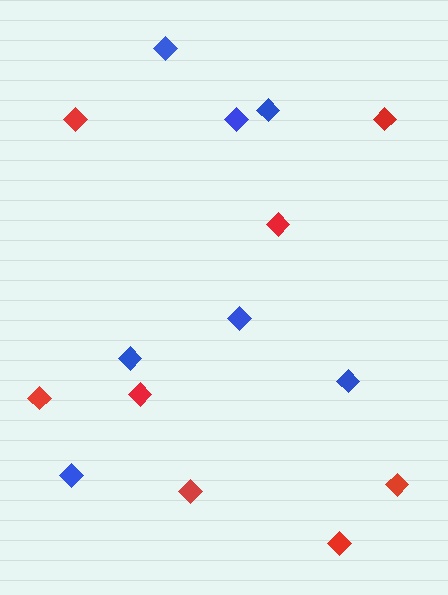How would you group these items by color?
There are 2 groups: one group of blue diamonds (7) and one group of red diamonds (8).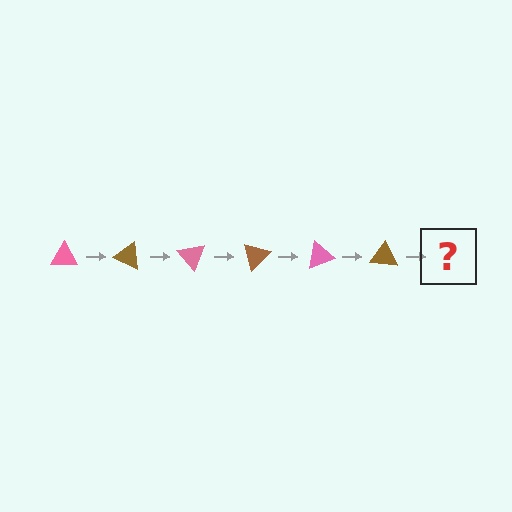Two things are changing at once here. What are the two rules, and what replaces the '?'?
The two rules are that it rotates 25 degrees each step and the color cycles through pink and brown. The '?' should be a pink triangle, rotated 150 degrees from the start.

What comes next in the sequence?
The next element should be a pink triangle, rotated 150 degrees from the start.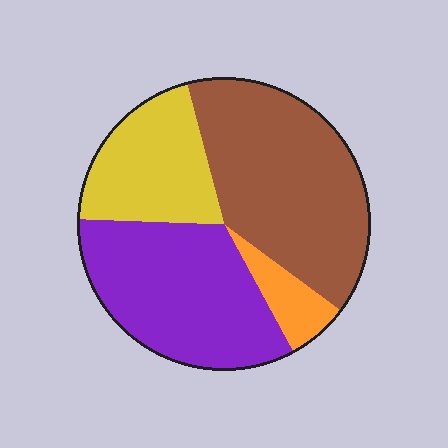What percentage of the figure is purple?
Purple covers roughly 35% of the figure.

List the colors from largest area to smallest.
From largest to smallest: brown, purple, yellow, orange.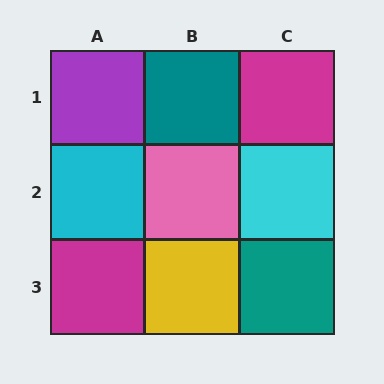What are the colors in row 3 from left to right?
Magenta, yellow, teal.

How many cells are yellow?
1 cell is yellow.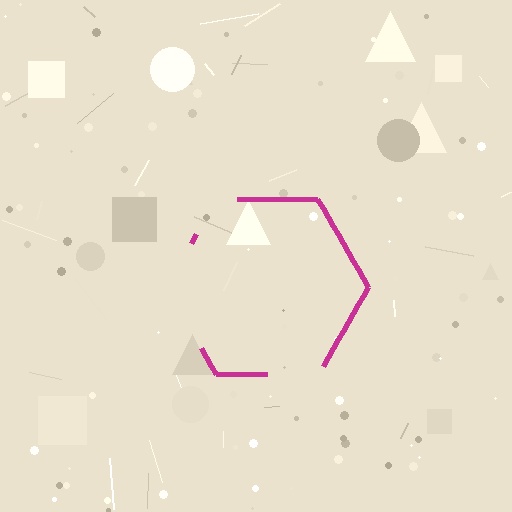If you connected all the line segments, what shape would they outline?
They would outline a hexagon.